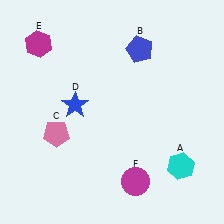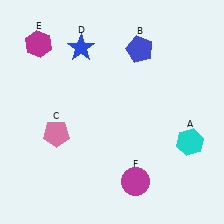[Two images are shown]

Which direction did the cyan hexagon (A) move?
The cyan hexagon (A) moved up.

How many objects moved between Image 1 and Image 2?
2 objects moved between the two images.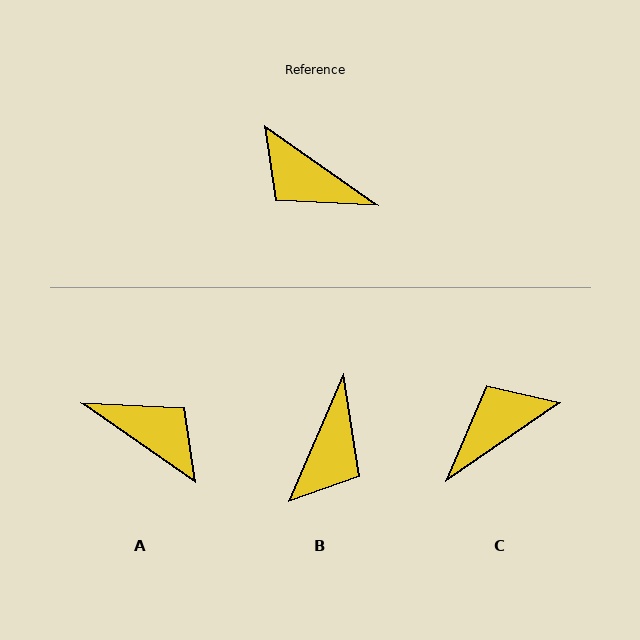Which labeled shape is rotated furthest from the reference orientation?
A, about 180 degrees away.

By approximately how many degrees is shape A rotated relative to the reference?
Approximately 180 degrees clockwise.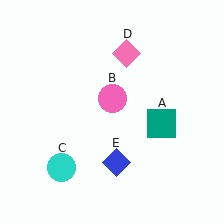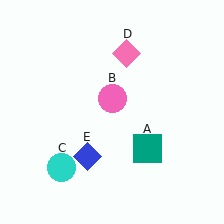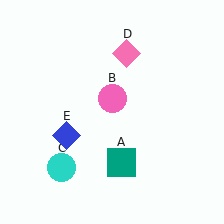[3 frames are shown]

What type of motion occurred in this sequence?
The teal square (object A), blue diamond (object E) rotated clockwise around the center of the scene.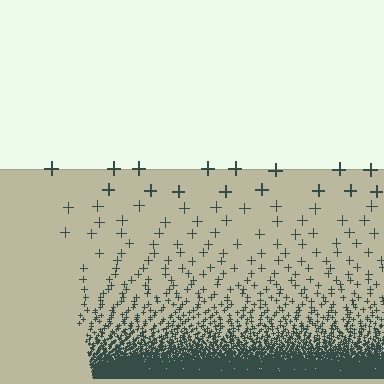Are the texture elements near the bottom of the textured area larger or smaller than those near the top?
Smaller. The gradient is inverted — elements near the bottom are smaller and denser.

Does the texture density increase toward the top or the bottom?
Density increases toward the bottom.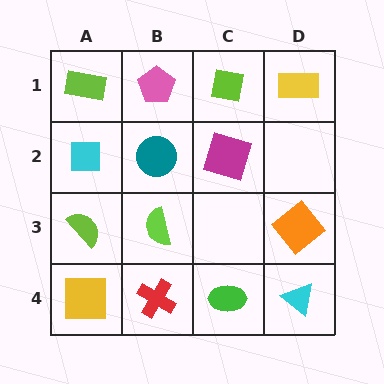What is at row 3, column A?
A lime semicircle.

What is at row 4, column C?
A green ellipse.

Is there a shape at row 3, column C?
No, that cell is empty.